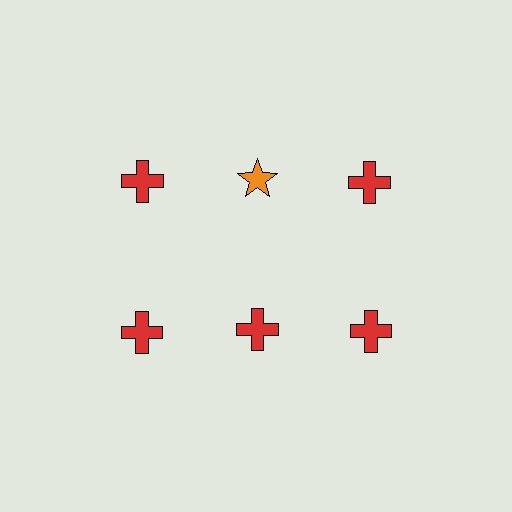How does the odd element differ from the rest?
It differs in both color (orange instead of red) and shape (star instead of cross).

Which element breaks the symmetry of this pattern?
The orange star in the top row, second from left column breaks the symmetry. All other shapes are red crosses.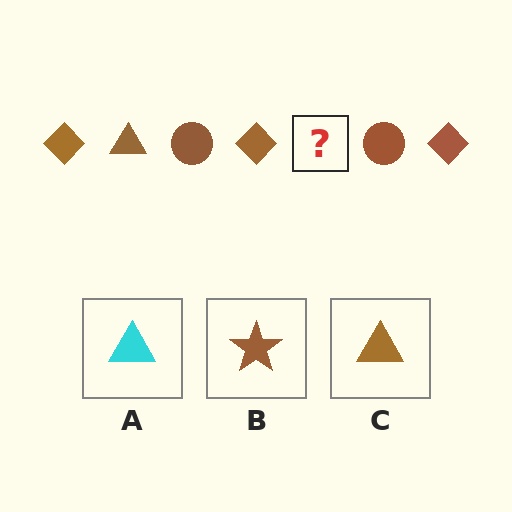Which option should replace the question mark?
Option C.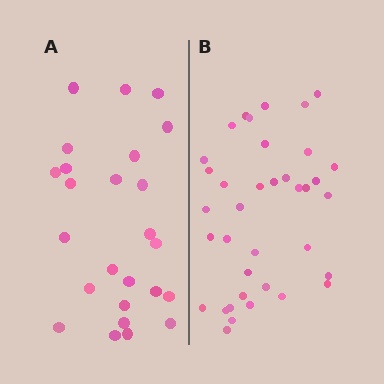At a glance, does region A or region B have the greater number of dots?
Region B (the right region) has more dots.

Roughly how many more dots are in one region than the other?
Region B has roughly 12 or so more dots than region A.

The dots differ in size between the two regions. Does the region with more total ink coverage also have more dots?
No. Region A has more total ink coverage because its dots are larger, but region B actually contains more individual dots. Total area can be misleading — the number of items is what matters here.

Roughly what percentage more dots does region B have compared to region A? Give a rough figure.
About 50% more.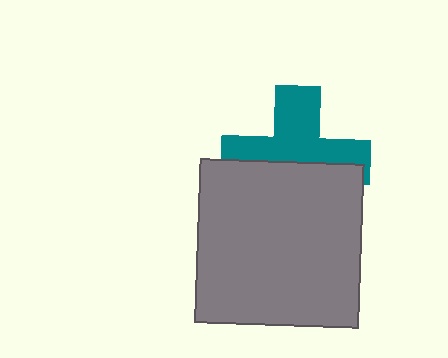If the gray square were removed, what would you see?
You would see the complete teal cross.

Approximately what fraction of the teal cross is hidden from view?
Roughly 47% of the teal cross is hidden behind the gray square.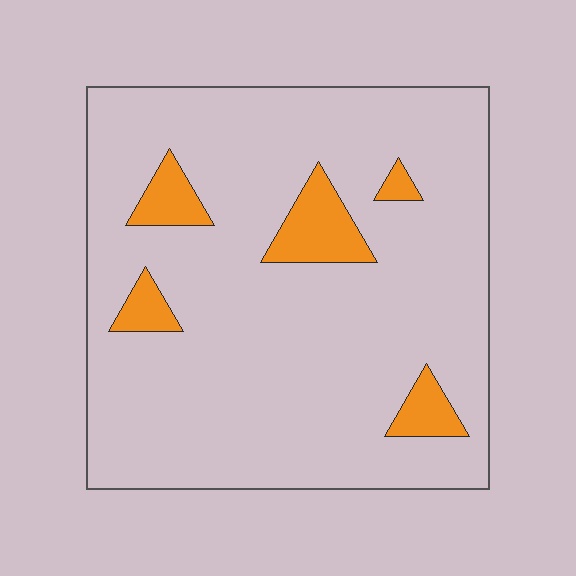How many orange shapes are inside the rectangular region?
5.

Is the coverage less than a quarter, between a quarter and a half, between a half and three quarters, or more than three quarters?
Less than a quarter.